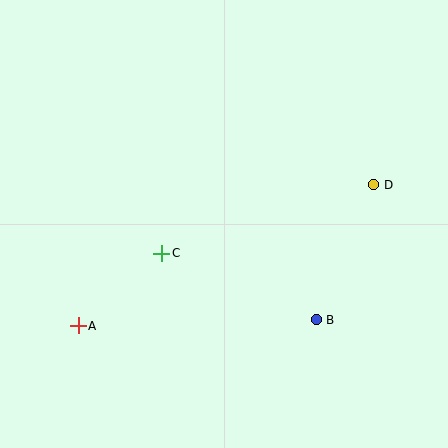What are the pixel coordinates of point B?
Point B is at (316, 320).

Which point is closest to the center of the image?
Point C at (162, 253) is closest to the center.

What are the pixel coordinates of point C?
Point C is at (162, 253).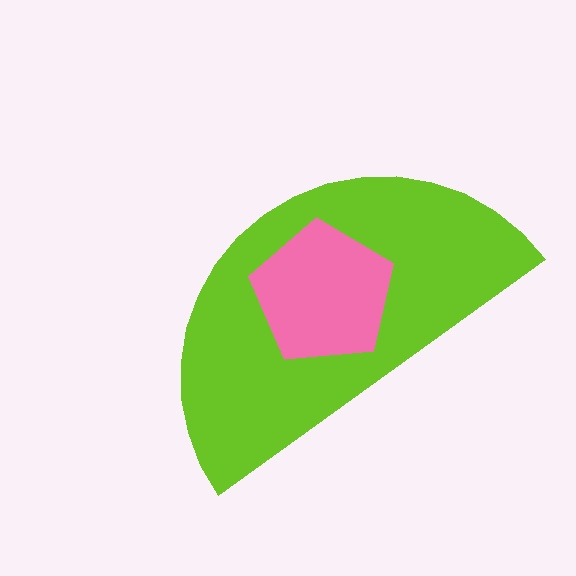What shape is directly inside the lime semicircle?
The pink pentagon.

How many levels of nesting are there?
2.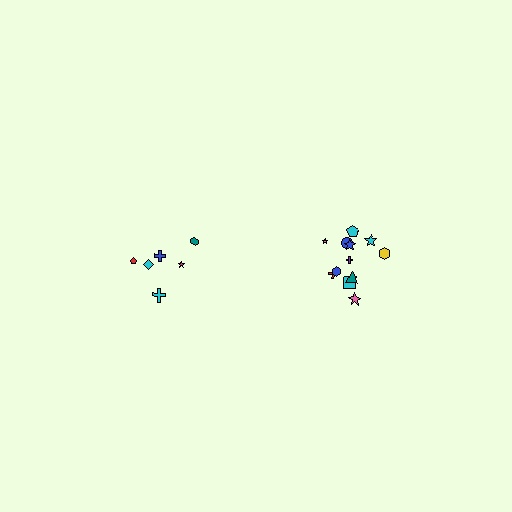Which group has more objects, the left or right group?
The right group.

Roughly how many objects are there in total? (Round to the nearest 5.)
Roughly 20 objects in total.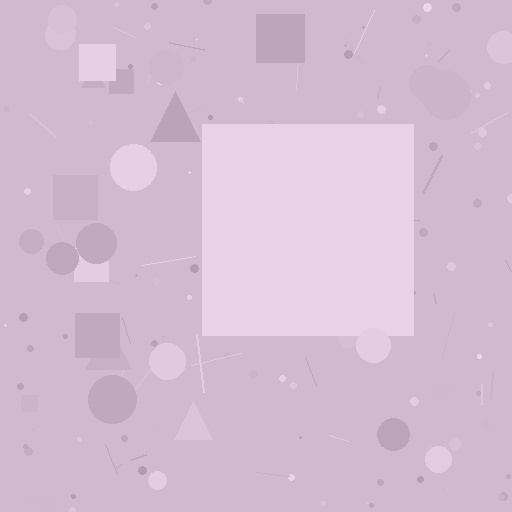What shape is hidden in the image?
A square is hidden in the image.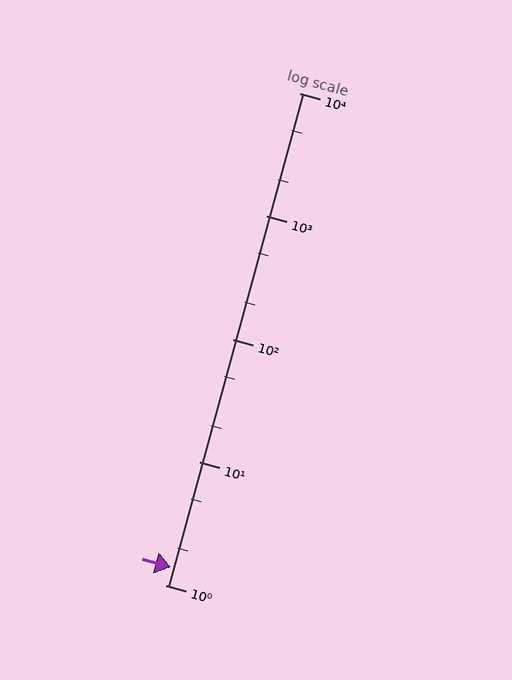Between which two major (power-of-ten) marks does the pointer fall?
The pointer is between 1 and 10.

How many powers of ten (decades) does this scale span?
The scale spans 4 decades, from 1 to 10000.